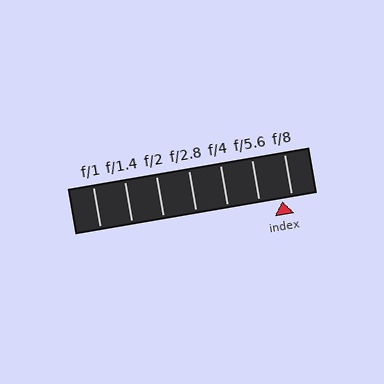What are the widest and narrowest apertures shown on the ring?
The widest aperture shown is f/1 and the narrowest is f/8.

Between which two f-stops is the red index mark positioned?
The index mark is between f/5.6 and f/8.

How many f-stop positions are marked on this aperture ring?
There are 7 f-stop positions marked.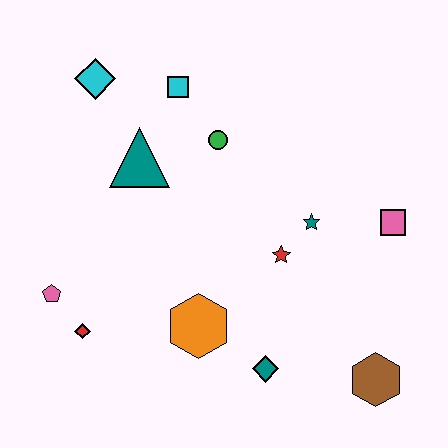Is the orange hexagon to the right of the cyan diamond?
Yes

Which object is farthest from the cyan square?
The brown hexagon is farthest from the cyan square.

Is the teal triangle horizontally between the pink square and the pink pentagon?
Yes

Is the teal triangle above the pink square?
Yes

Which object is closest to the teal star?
The red star is closest to the teal star.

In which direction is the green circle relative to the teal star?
The green circle is to the left of the teal star.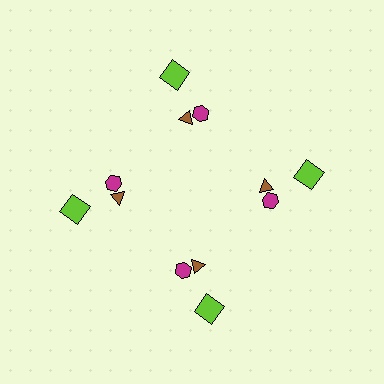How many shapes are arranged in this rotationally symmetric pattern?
There are 12 shapes, arranged in 4 groups of 3.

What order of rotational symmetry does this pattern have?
This pattern has 4-fold rotational symmetry.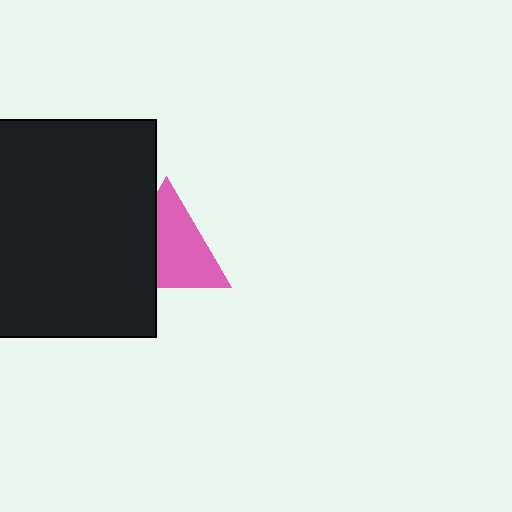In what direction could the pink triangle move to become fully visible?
The pink triangle could move right. That would shift it out from behind the black square entirely.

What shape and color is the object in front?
The object in front is a black square.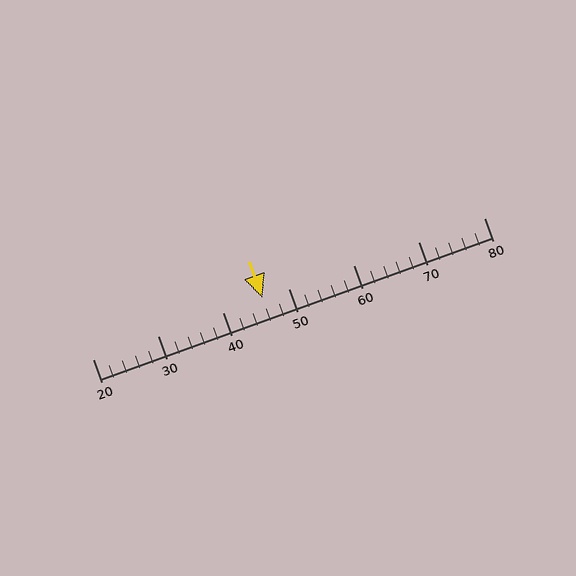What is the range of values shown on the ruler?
The ruler shows values from 20 to 80.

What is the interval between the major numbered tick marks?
The major tick marks are spaced 10 units apart.